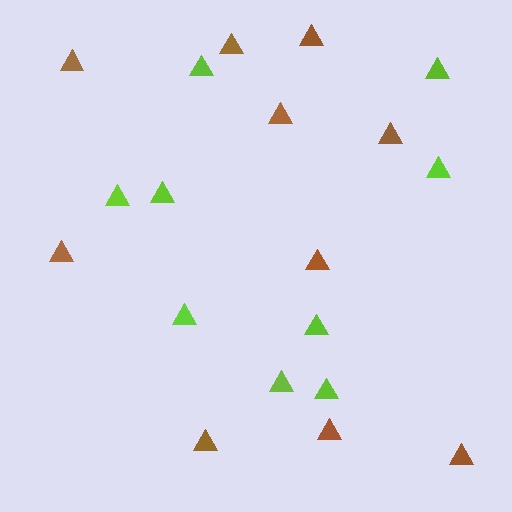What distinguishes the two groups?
There are 2 groups: one group of lime triangles (9) and one group of brown triangles (10).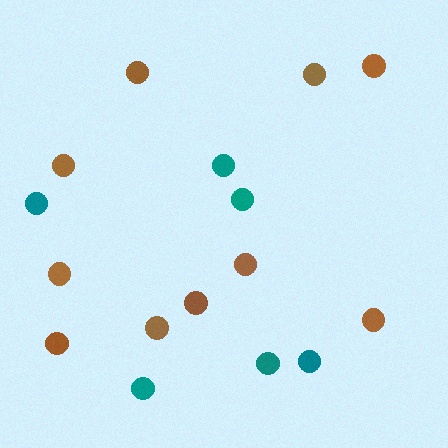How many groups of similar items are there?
There are 2 groups: one group of brown circles (10) and one group of teal circles (6).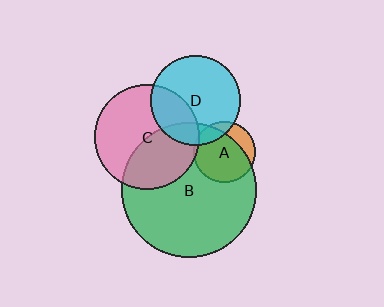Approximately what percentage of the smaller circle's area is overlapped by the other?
Approximately 15%.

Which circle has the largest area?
Circle B (green).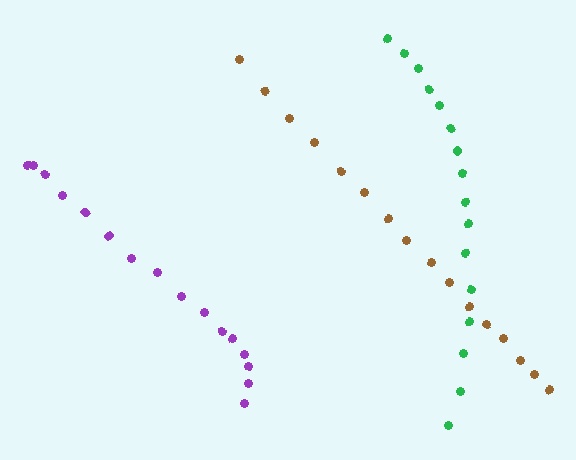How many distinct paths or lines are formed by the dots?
There are 3 distinct paths.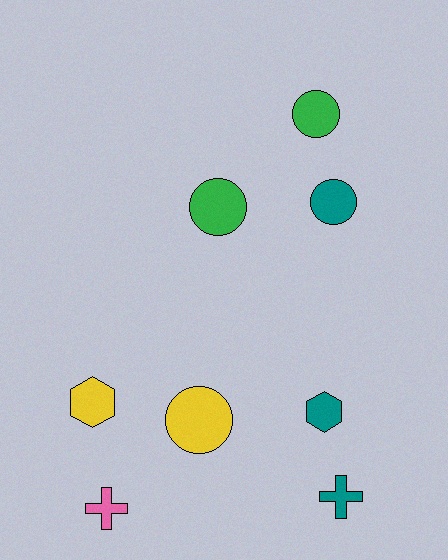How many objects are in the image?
There are 8 objects.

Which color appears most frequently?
Teal, with 3 objects.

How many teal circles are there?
There is 1 teal circle.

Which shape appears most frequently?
Circle, with 4 objects.